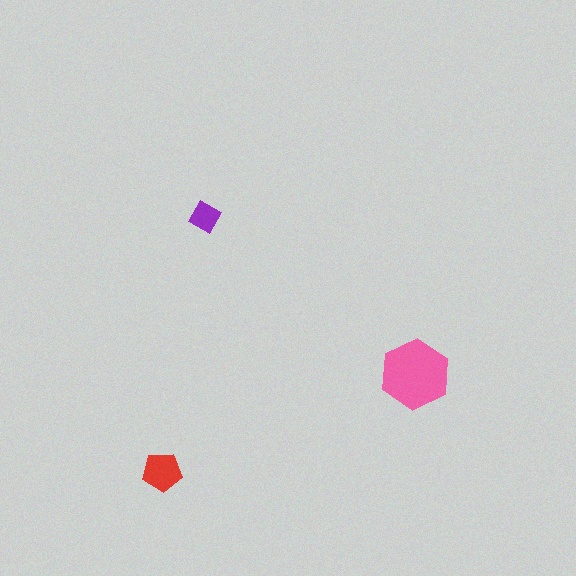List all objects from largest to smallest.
The pink hexagon, the red pentagon, the purple diamond.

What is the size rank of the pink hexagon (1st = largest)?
1st.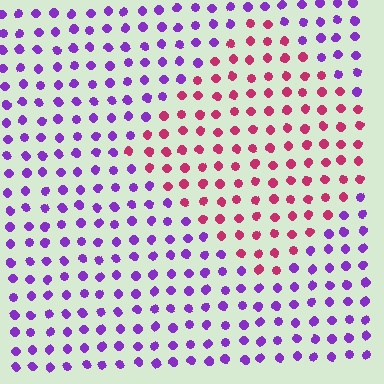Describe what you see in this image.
The image is filled with small purple elements in a uniform arrangement. A diamond-shaped region is visible where the elements are tinted to a slightly different hue, forming a subtle color boundary.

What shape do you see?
I see a diamond.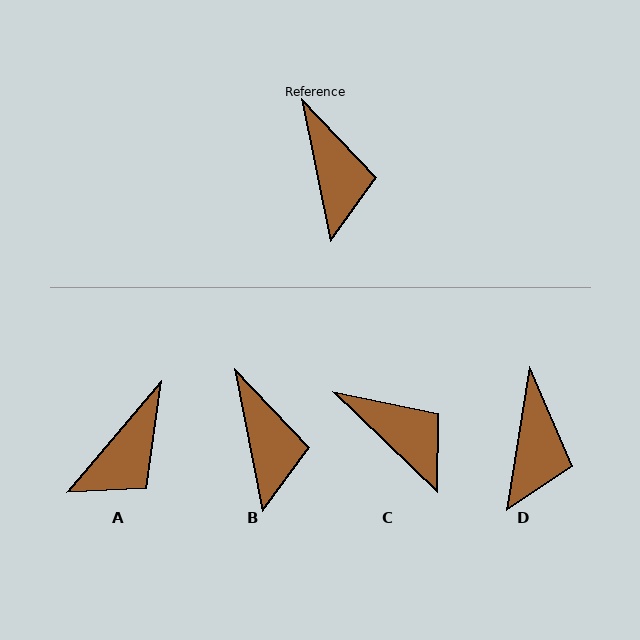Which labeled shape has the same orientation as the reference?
B.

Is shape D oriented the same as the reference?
No, it is off by about 20 degrees.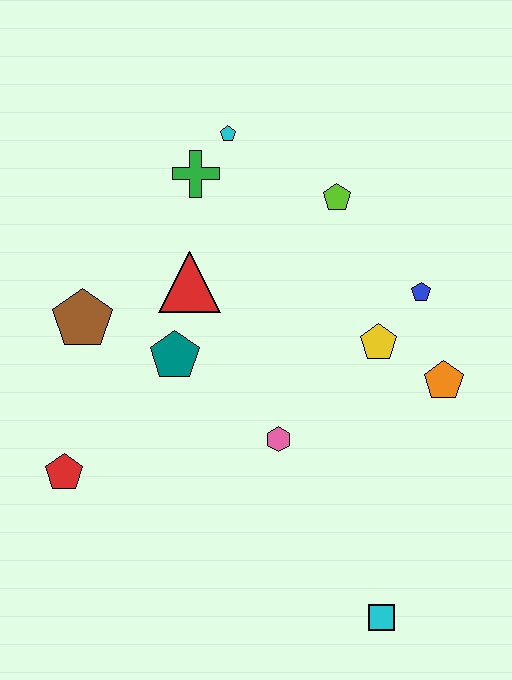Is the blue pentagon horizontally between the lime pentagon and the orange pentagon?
Yes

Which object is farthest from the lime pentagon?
The cyan square is farthest from the lime pentagon.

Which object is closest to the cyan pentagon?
The green cross is closest to the cyan pentagon.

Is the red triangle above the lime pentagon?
No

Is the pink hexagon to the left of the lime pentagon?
Yes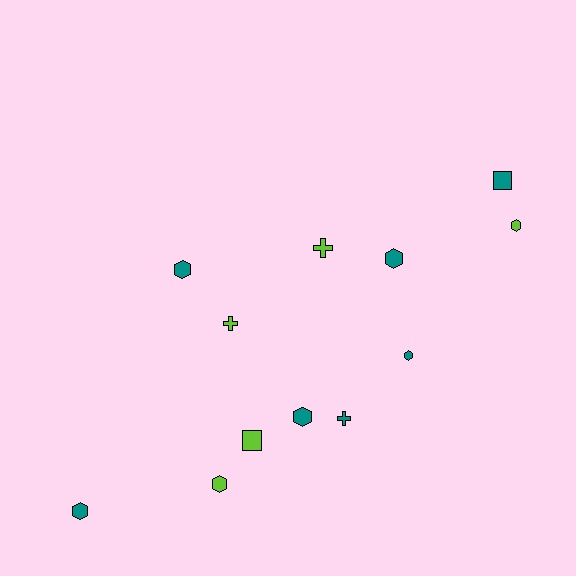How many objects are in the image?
There are 12 objects.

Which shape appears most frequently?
Hexagon, with 7 objects.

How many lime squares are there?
There is 1 lime square.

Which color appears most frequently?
Teal, with 7 objects.